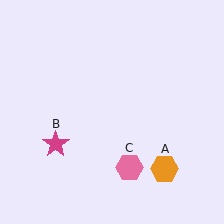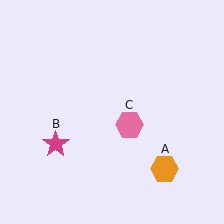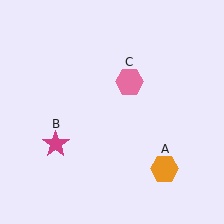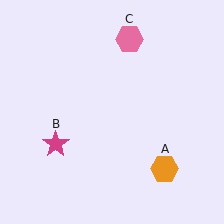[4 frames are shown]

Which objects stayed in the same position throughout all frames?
Orange hexagon (object A) and magenta star (object B) remained stationary.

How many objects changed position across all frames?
1 object changed position: pink hexagon (object C).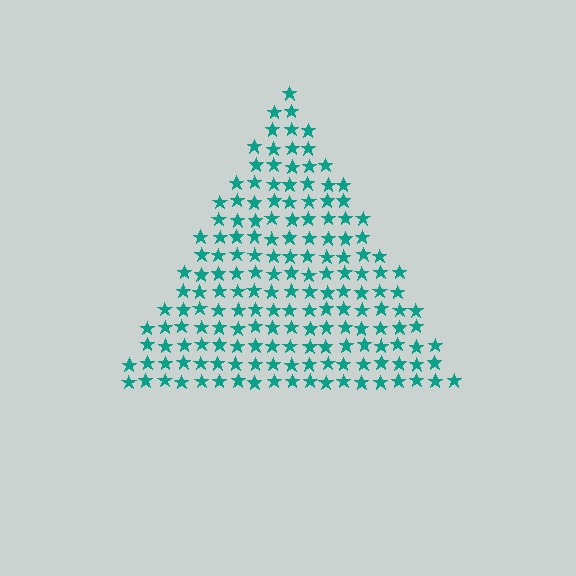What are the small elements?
The small elements are stars.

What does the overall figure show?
The overall figure shows a triangle.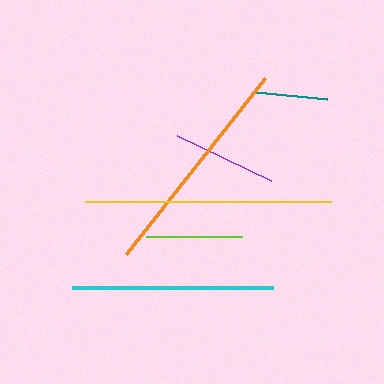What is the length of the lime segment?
The lime segment is approximately 97 pixels long.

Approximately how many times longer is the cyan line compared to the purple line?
The cyan line is approximately 1.9 times the length of the purple line.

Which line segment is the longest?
The yellow line is the longest at approximately 245 pixels.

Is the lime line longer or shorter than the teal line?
The lime line is longer than the teal line.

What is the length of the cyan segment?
The cyan segment is approximately 200 pixels long.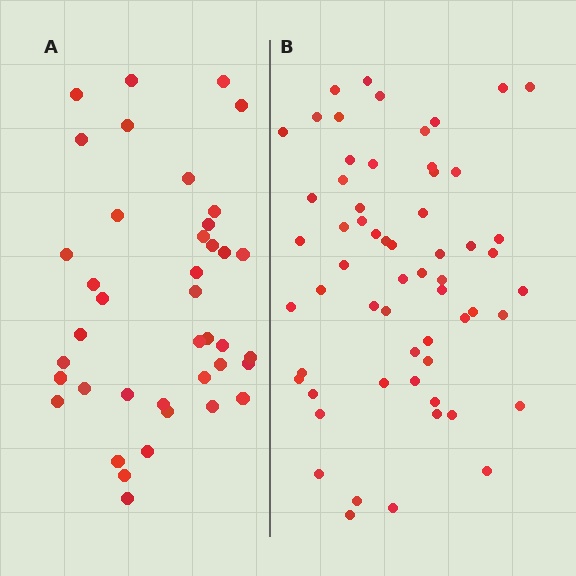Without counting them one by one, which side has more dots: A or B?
Region B (the right region) has more dots.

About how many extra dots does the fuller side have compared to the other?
Region B has approximately 20 more dots than region A.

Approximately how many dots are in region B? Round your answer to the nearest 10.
About 60 dots.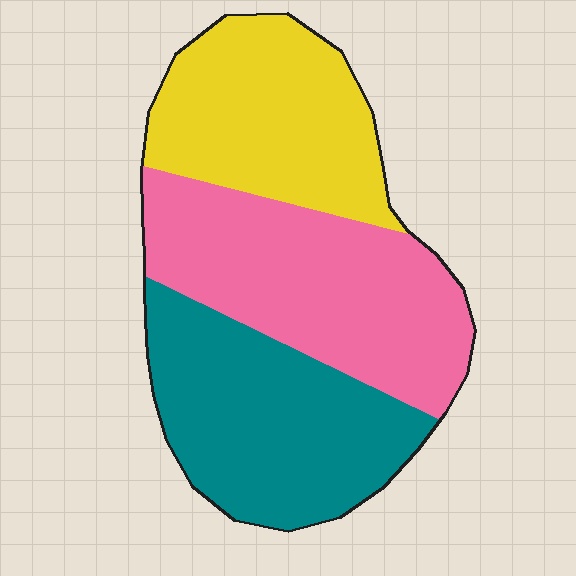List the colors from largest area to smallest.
From largest to smallest: pink, teal, yellow.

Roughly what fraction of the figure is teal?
Teal takes up between a quarter and a half of the figure.